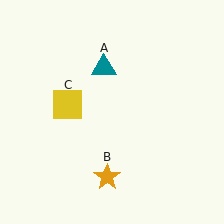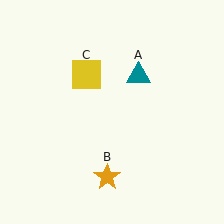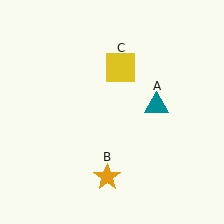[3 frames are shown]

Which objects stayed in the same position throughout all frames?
Orange star (object B) remained stationary.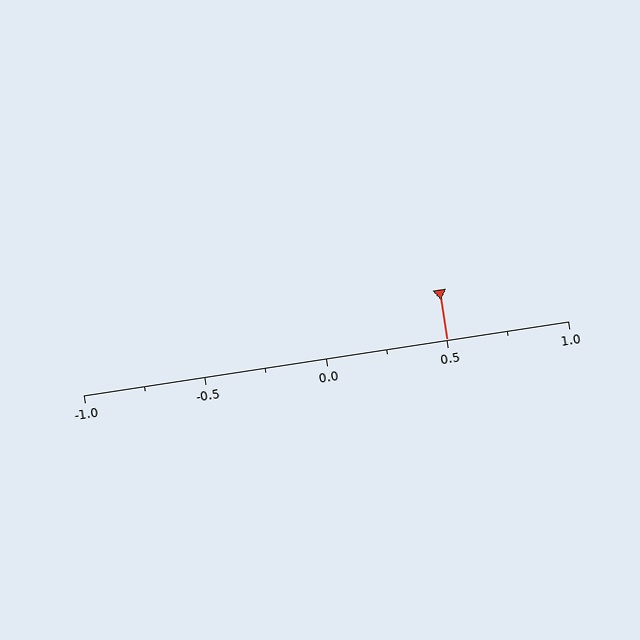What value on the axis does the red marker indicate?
The marker indicates approximately 0.5.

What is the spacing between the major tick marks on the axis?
The major ticks are spaced 0.5 apart.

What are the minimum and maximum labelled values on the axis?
The axis runs from -1.0 to 1.0.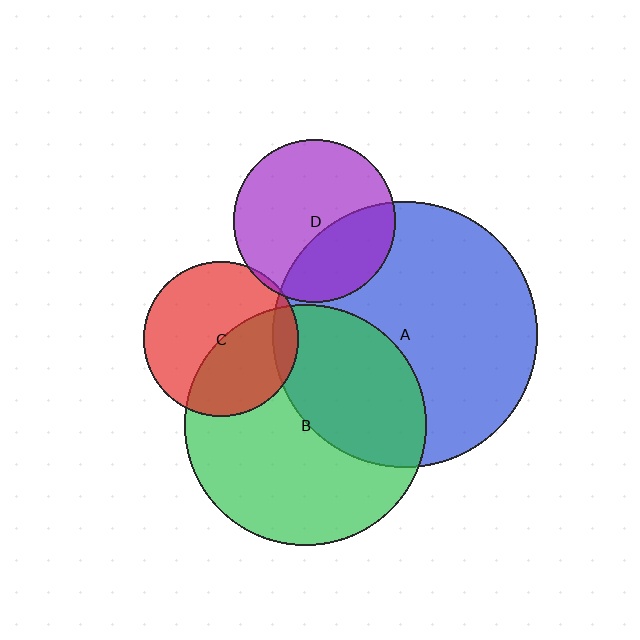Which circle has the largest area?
Circle A (blue).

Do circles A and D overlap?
Yes.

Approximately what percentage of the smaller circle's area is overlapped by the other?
Approximately 35%.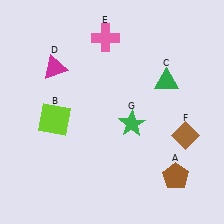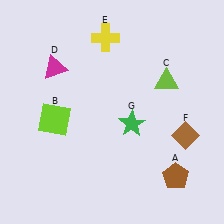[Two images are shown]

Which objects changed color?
C changed from green to lime. E changed from pink to yellow.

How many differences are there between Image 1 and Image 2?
There are 2 differences between the two images.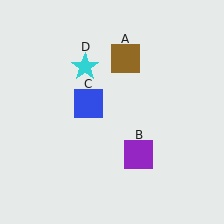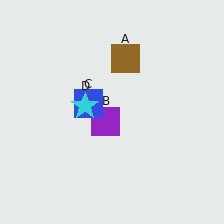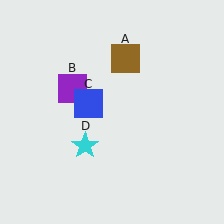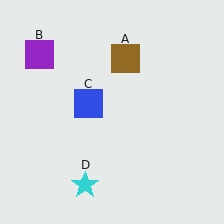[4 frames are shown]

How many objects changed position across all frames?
2 objects changed position: purple square (object B), cyan star (object D).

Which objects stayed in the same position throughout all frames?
Brown square (object A) and blue square (object C) remained stationary.